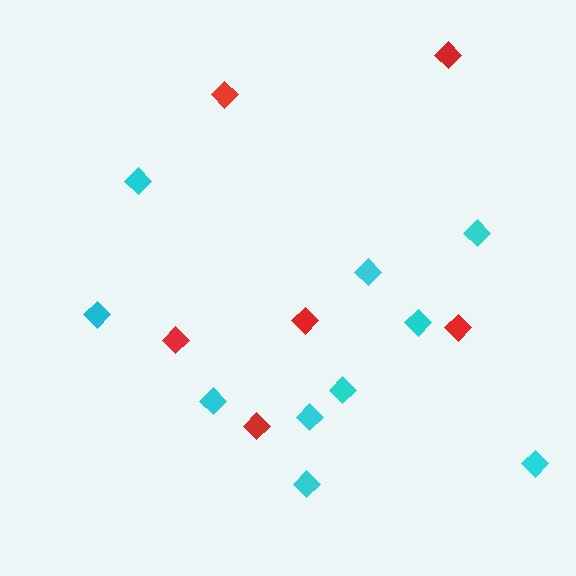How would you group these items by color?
There are 2 groups: one group of cyan diamonds (10) and one group of red diamonds (6).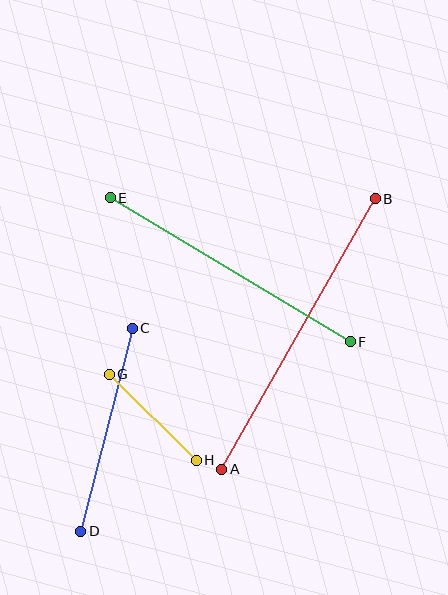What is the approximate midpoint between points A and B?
The midpoint is at approximately (298, 334) pixels.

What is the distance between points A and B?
The distance is approximately 311 pixels.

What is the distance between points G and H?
The distance is approximately 122 pixels.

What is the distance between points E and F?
The distance is approximately 280 pixels.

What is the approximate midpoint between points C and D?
The midpoint is at approximately (107, 430) pixels.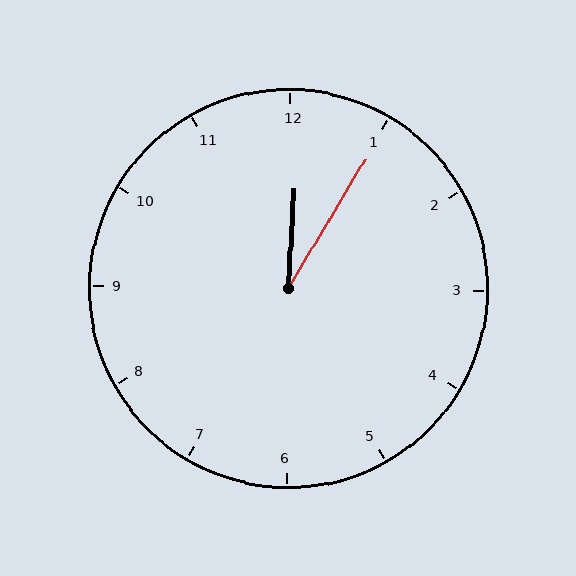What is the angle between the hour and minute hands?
Approximately 28 degrees.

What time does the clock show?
12:05.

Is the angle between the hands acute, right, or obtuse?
It is acute.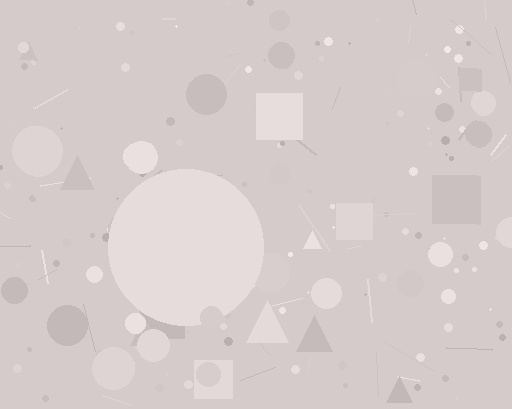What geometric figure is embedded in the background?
A circle is embedded in the background.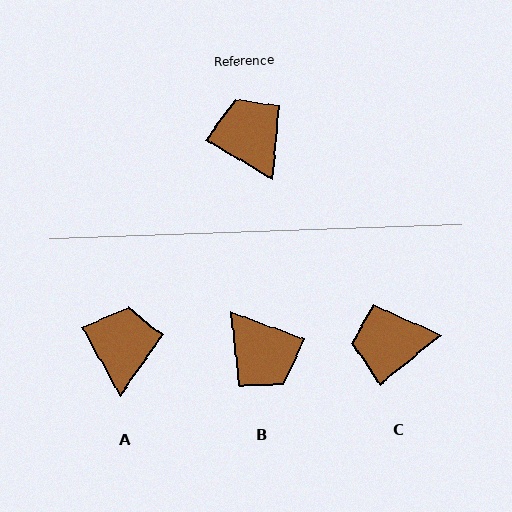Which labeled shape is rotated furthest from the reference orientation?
B, about 169 degrees away.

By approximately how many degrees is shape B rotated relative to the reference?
Approximately 169 degrees clockwise.